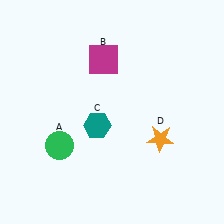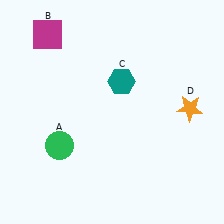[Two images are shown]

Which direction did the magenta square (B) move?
The magenta square (B) moved left.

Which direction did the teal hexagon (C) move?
The teal hexagon (C) moved up.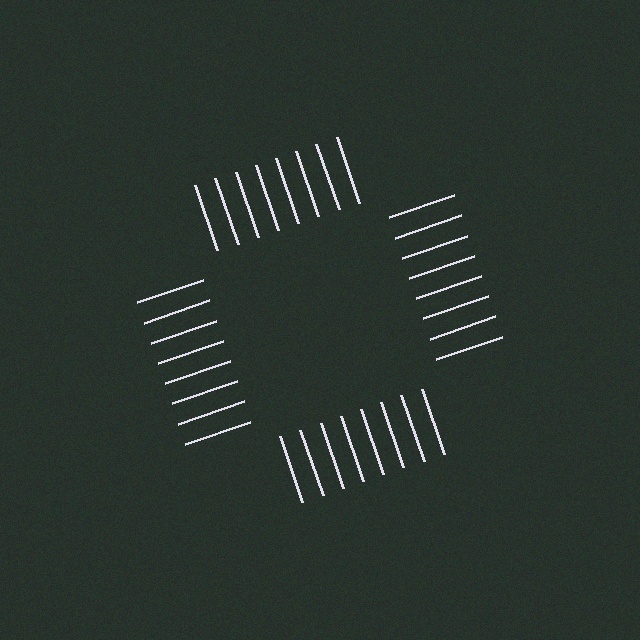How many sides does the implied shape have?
4 sides — the line-ends trace a square.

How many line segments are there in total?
32 — 8 along each of the 4 edges.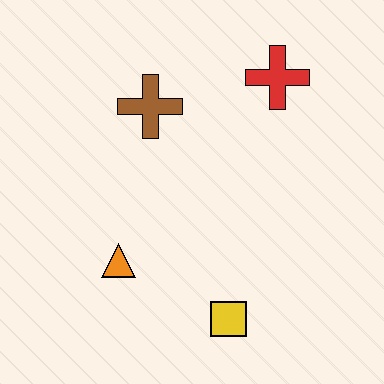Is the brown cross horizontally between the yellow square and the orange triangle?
Yes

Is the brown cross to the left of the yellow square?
Yes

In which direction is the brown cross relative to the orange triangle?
The brown cross is above the orange triangle.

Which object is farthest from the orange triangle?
The red cross is farthest from the orange triangle.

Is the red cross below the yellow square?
No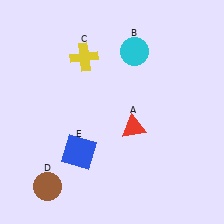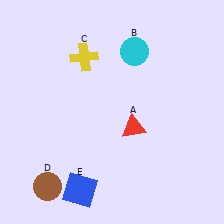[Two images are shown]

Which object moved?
The blue square (E) moved down.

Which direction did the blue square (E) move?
The blue square (E) moved down.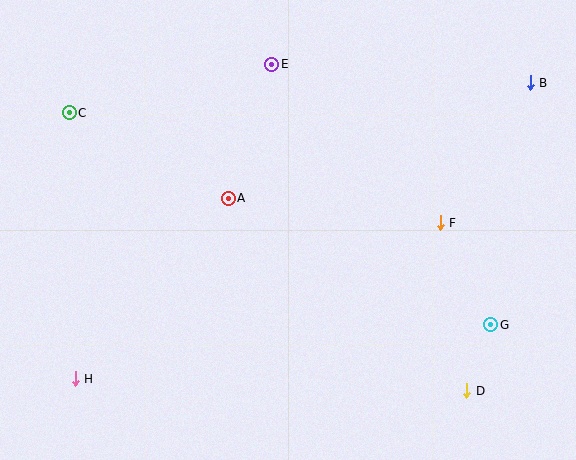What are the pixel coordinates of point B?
Point B is at (530, 83).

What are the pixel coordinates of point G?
Point G is at (491, 325).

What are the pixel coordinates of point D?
Point D is at (467, 391).